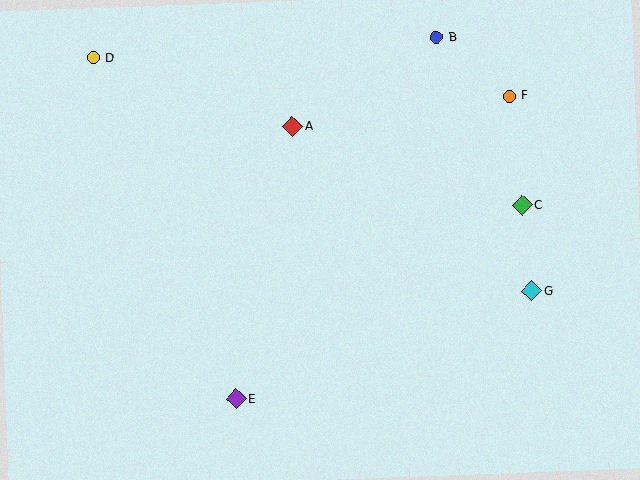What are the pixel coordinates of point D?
Point D is at (93, 58).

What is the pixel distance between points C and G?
The distance between C and G is 86 pixels.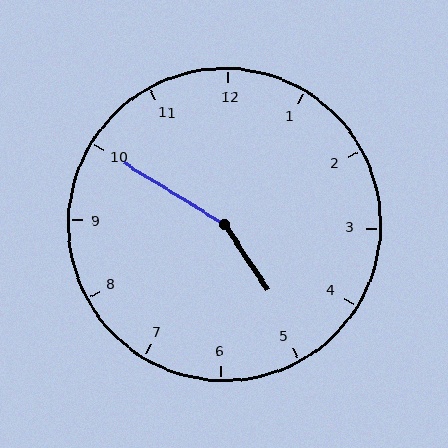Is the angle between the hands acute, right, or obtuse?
It is obtuse.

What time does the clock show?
4:50.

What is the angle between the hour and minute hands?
Approximately 155 degrees.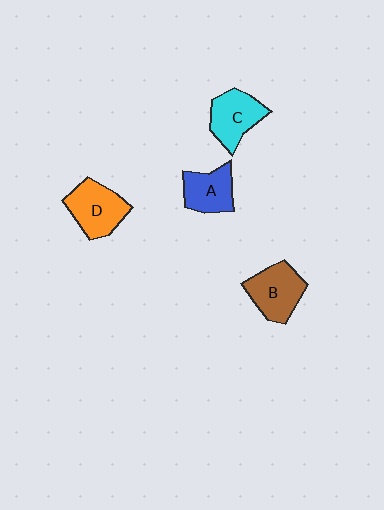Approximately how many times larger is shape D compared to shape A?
Approximately 1.3 times.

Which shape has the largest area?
Shape D (orange).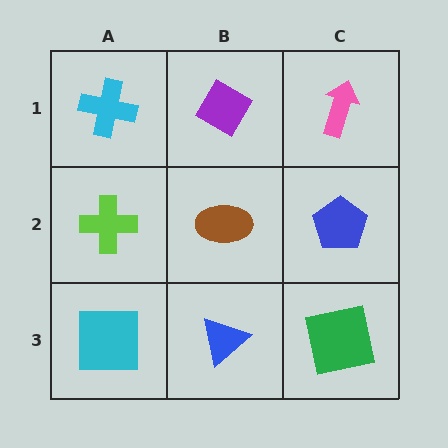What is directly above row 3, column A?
A lime cross.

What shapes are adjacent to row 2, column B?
A purple diamond (row 1, column B), a blue triangle (row 3, column B), a lime cross (row 2, column A), a blue pentagon (row 2, column C).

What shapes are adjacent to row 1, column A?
A lime cross (row 2, column A), a purple diamond (row 1, column B).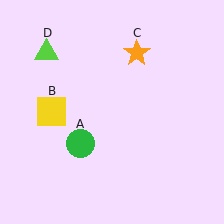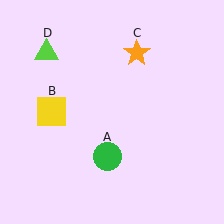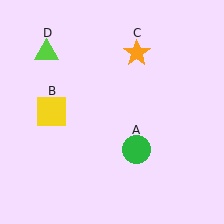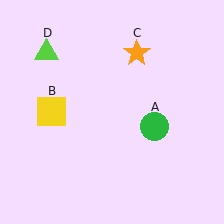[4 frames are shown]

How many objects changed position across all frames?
1 object changed position: green circle (object A).